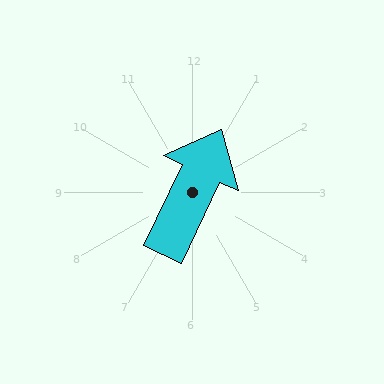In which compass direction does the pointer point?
Northeast.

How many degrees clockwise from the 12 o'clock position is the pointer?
Approximately 25 degrees.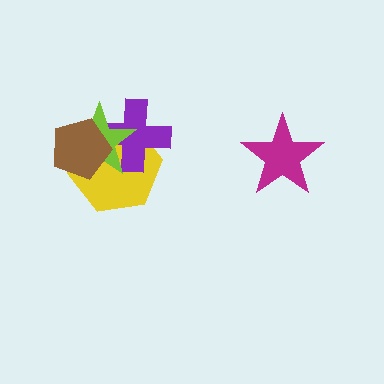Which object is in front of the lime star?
The brown pentagon is in front of the lime star.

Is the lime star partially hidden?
Yes, it is partially covered by another shape.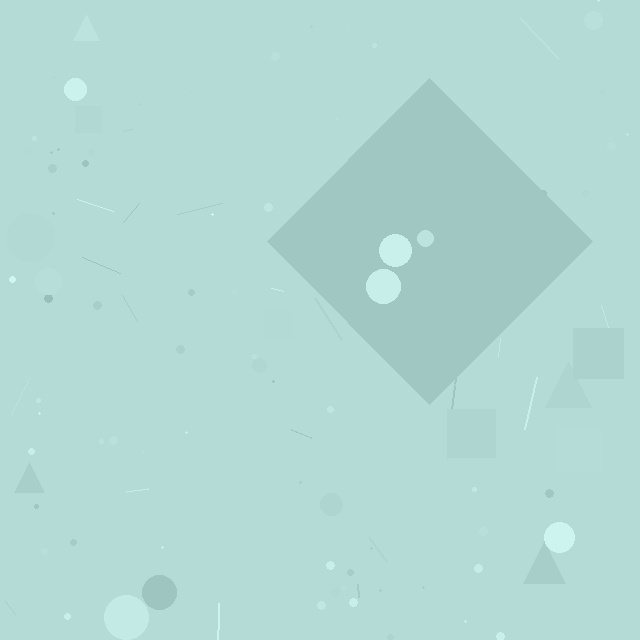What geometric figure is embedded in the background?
A diamond is embedded in the background.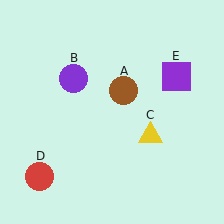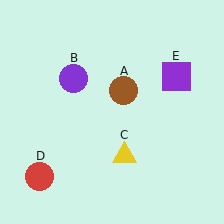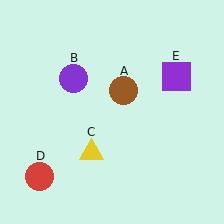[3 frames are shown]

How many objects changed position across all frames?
1 object changed position: yellow triangle (object C).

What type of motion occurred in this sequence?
The yellow triangle (object C) rotated clockwise around the center of the scene.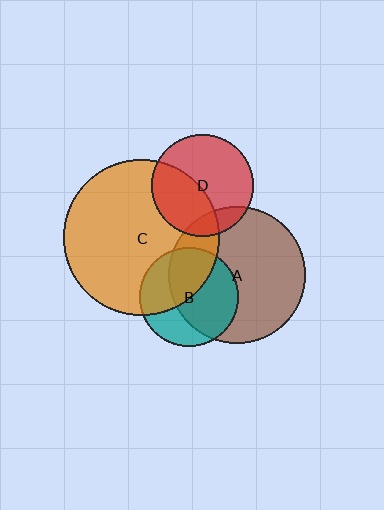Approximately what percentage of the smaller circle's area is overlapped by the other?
Approximately 15%.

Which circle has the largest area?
Circle C (orange).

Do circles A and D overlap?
Yes.